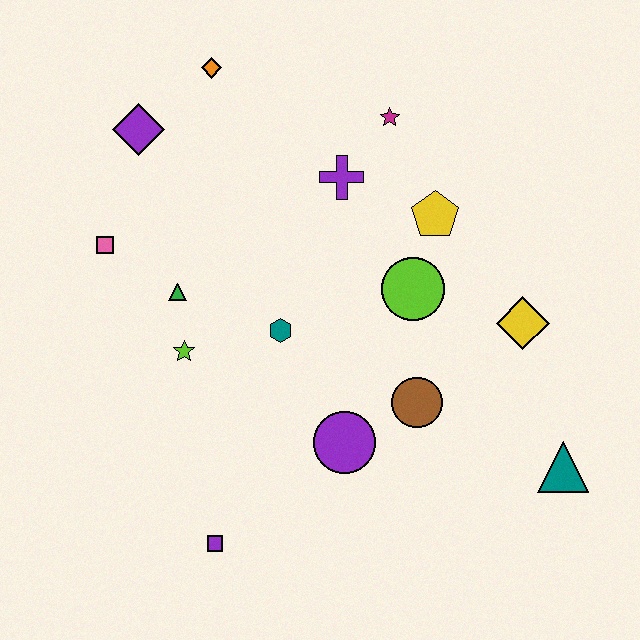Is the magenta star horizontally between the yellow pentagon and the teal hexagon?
Yes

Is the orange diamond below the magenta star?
No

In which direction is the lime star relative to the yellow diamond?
The lime star is to the left of the yellow diamond.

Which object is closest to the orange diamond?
The purple diamond is closest to the orange diamond.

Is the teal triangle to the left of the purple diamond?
No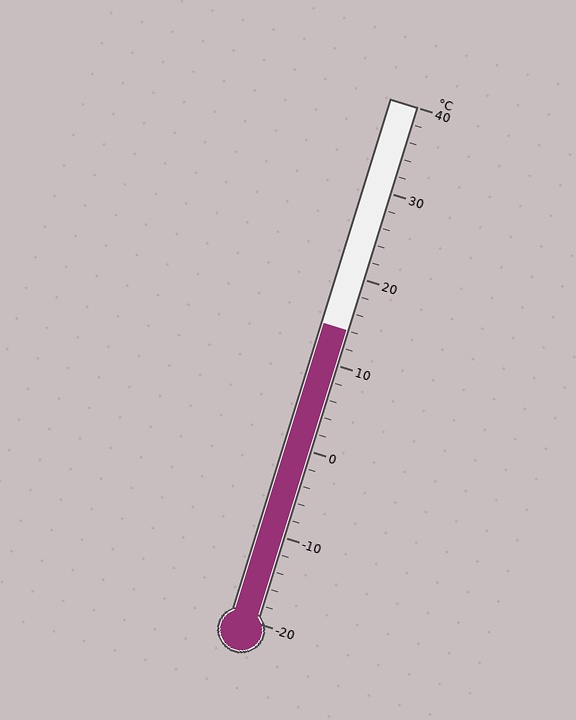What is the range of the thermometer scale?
The thermometer scale ranges from -20°C to 40°C.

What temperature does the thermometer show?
The thermometer shows approximately 14°C.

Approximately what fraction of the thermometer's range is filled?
The thermometer is filled to approximately 55% of its range.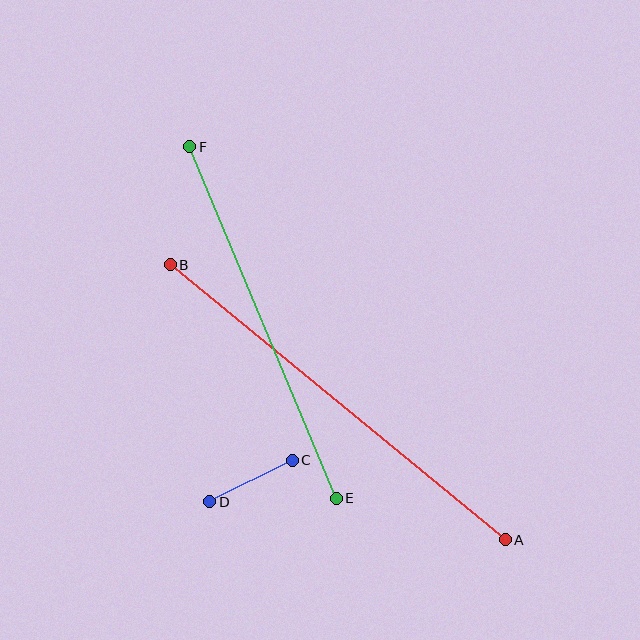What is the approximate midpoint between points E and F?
The midpoint is at approximately (263, 323) pixels.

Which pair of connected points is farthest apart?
Points A and B are farthest apart.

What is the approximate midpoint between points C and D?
The midpoint is at approximately (251, 481) pixels.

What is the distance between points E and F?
The distance is approximately 381 pixels.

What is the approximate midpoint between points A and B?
The midpoint is at approximately (338, 402) pixels.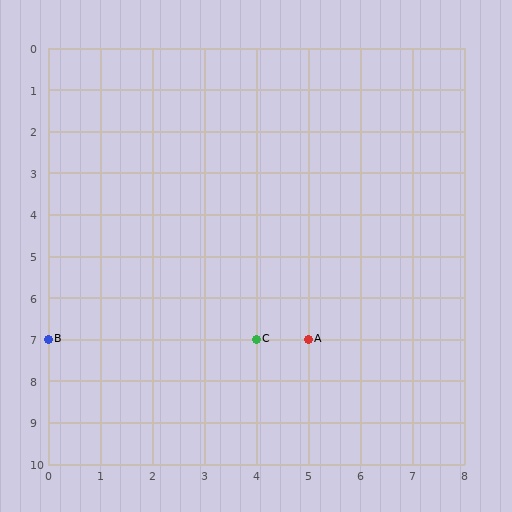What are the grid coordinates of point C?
Point C is at grid coordinates (4, 7).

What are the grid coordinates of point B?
Point B is at grid coordinates (0, 7).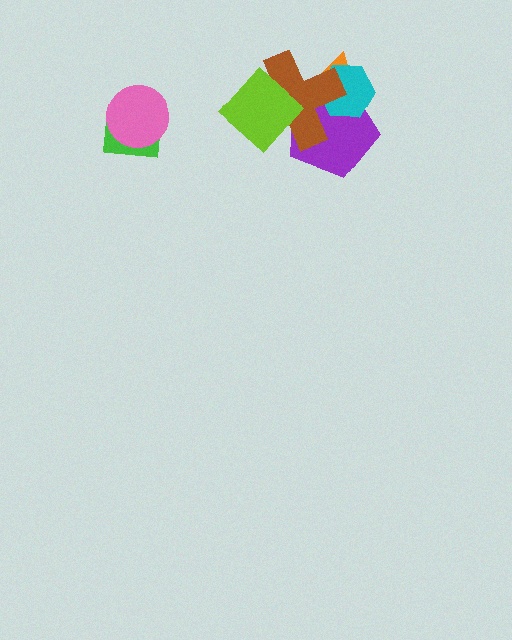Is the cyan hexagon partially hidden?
Yes, it is partially covered by another shape.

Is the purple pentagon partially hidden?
Yes, it is partially covered by another shape.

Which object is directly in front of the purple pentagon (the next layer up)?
The orange triangle is directly in front of the purple pentagon.